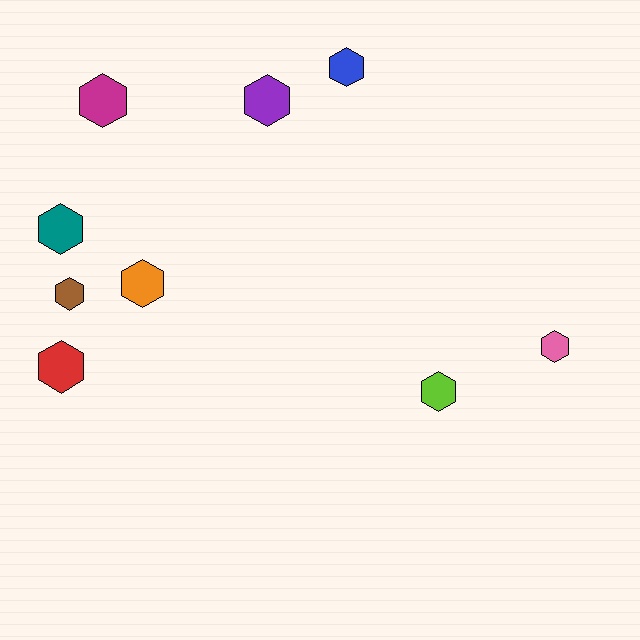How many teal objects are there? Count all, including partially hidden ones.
There is 1 teal object.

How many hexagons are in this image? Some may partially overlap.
There are 9 hexagons.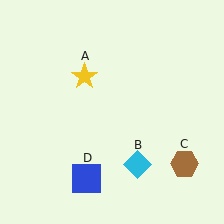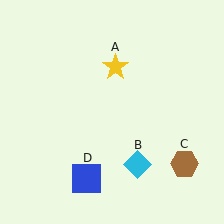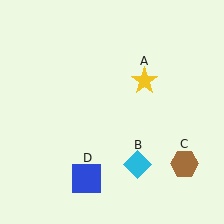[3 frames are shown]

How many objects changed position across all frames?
1 object changed position: yellow star (object A).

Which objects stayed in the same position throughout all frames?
Cyan diamond (object B) and brown hexagon (object C) and blue square (object D) remained stationary.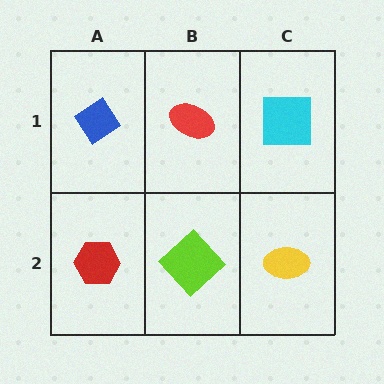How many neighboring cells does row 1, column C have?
2.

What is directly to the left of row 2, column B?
A red hexagon.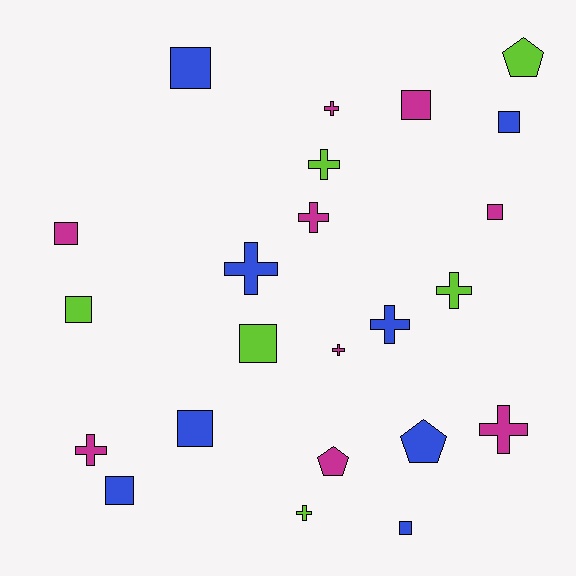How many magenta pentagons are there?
There is 1 magenta pentagon.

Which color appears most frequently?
Magenta, with 9 objects.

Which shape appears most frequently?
Cross, with 10 objects.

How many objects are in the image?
There are 23 objects.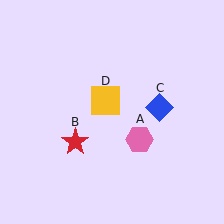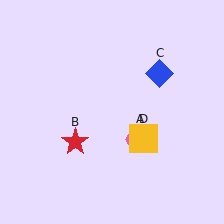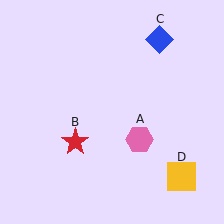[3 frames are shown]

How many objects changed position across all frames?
2 objects changed position: blue diamond (object C), yellow square (object D).